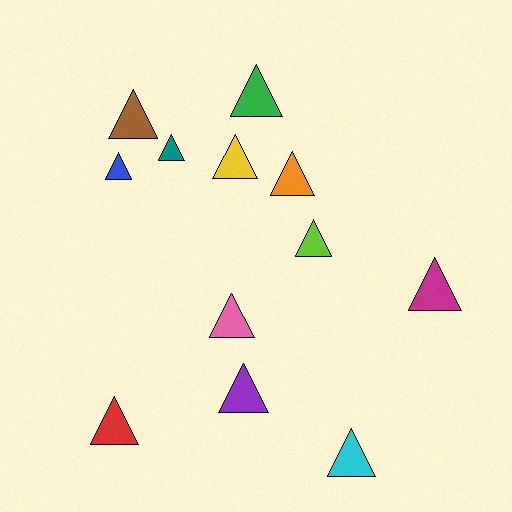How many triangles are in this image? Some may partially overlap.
There are 12 triangles.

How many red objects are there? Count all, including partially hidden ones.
There is 1 red object.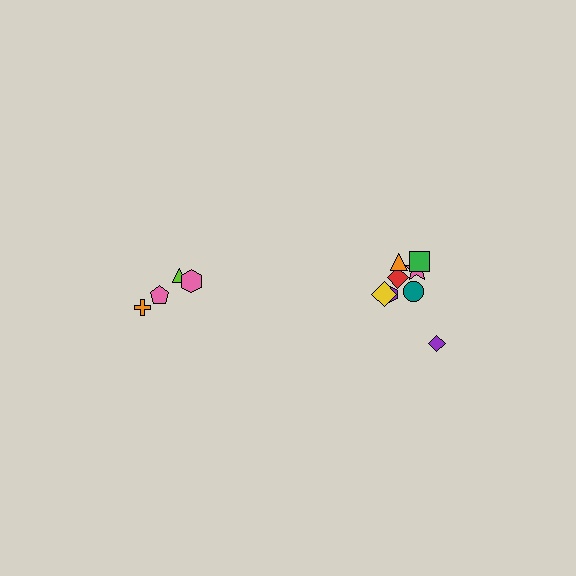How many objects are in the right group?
There are 8 objects.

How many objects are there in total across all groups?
There are 12 objects.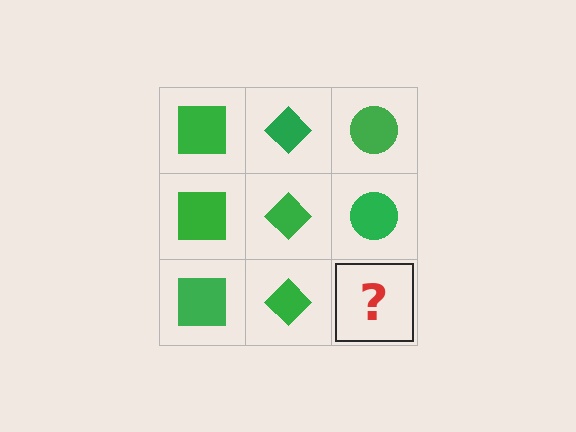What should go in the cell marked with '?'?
The missing cell should contain a green circle.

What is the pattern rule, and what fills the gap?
The rule is that each column has a consistent shape. The gap should be filled with a green circle.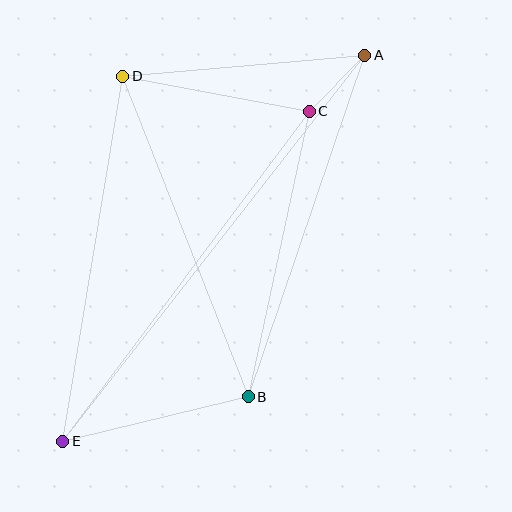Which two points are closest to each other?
Points A and C are closest to each other.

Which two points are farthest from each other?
Points A and E are farthest from each other.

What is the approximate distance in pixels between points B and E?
The distance between B and E is approximately 191 pixels.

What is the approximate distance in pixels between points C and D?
The distance between C and D is approximately 190 pixels.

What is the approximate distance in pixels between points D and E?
The distance between D and E is approximately 370 pixels.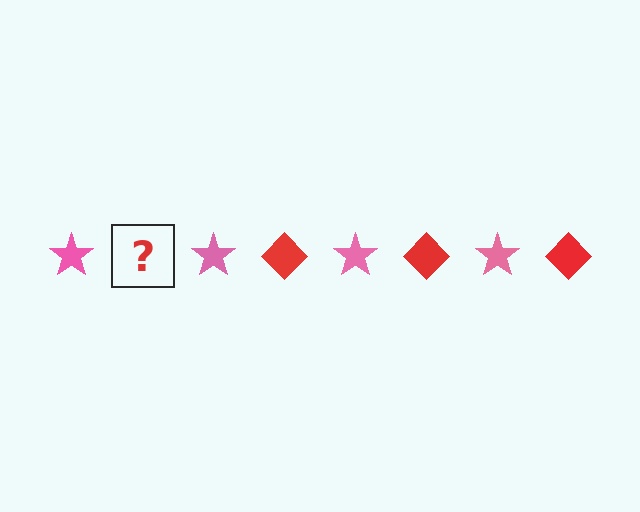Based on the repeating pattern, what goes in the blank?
The blank should be a red diamond.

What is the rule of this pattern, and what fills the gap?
The rule is that the pattern alternates between pink star and red diamond. The gap should be filled with a red diamond.